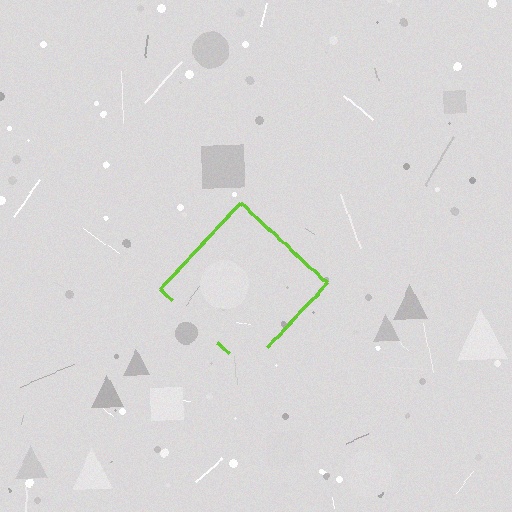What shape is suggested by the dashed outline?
The dashed outline suggests a diamond.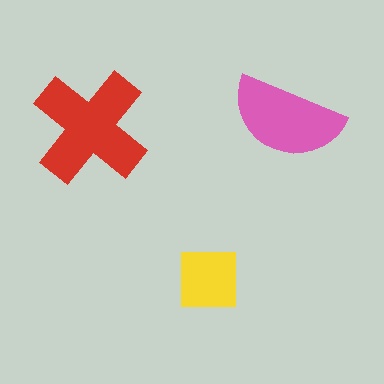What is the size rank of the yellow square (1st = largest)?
3rd.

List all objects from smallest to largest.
The yellow square, the pink semicircle, the red cross.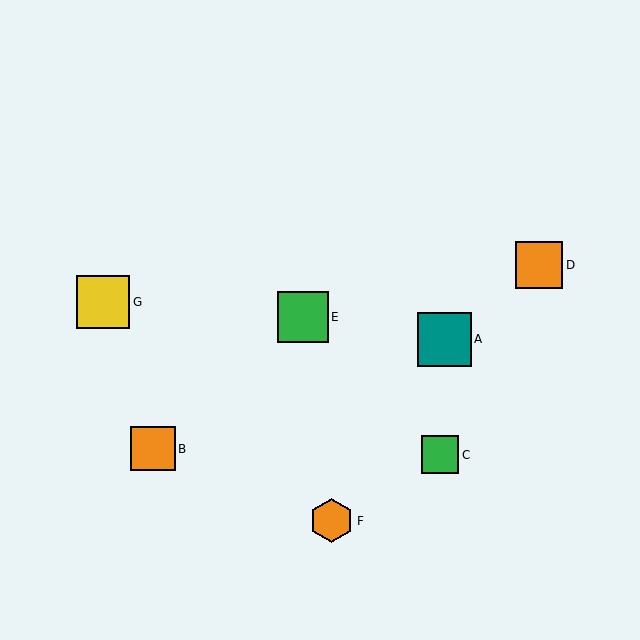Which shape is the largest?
The teal square (labeled A) is the largest.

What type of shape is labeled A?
Shape A is a teal square.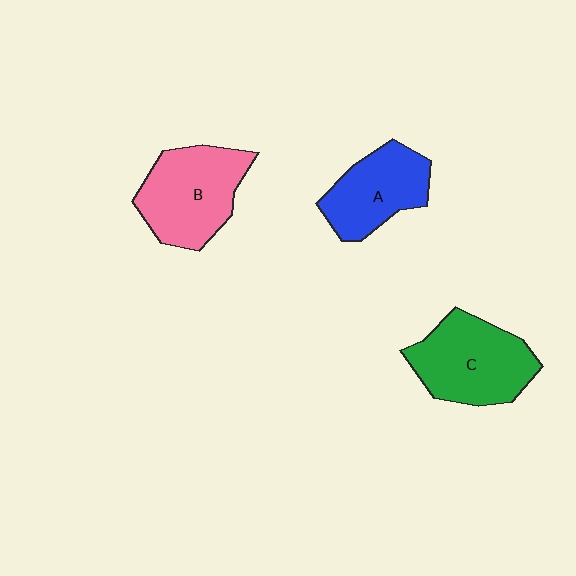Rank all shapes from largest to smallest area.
From largest to smallest: C (green), B (pink), A (blue).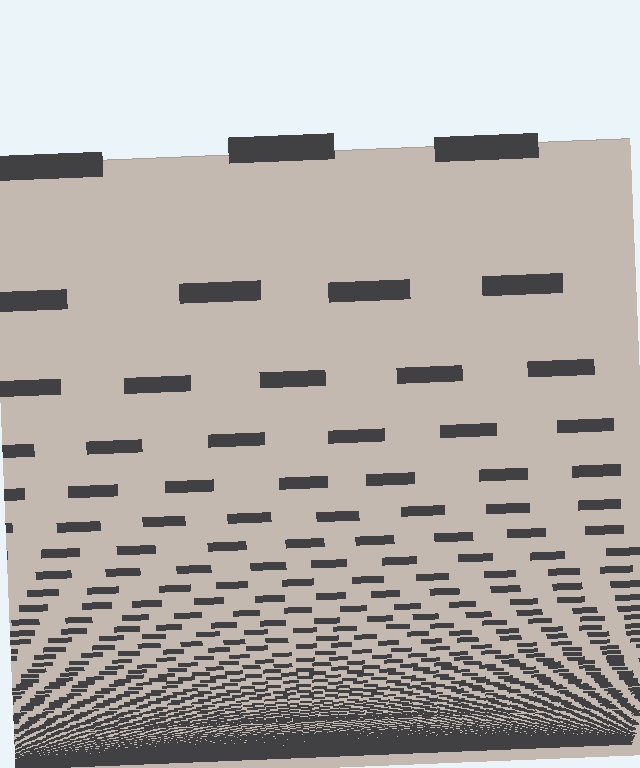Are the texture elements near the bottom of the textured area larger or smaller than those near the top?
Smaller. The gradient is inverted — elements near the bottom are smaller and denser.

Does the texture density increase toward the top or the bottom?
Density increases toward the bottom.